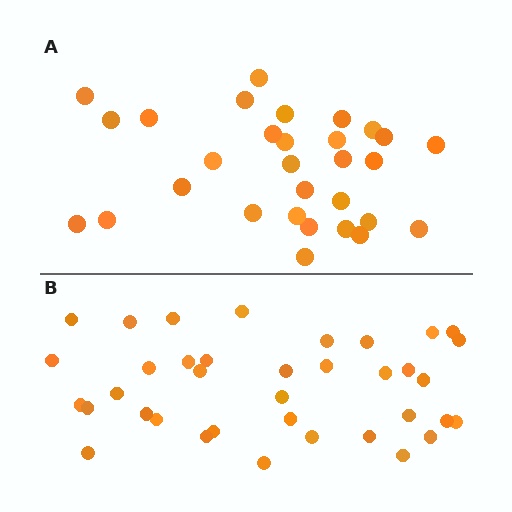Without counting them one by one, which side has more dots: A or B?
Region B (the bottom region) has more dots.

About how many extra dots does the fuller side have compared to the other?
Region B has roughly 8 or so more dots than region A.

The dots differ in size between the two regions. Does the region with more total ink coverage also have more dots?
No. Region A has more total ink coverage because its dots are larger, but region B actually contains more individual dots. Total area can be misleading — the number of items is what matters here.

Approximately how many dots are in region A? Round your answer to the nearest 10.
About 30 dots.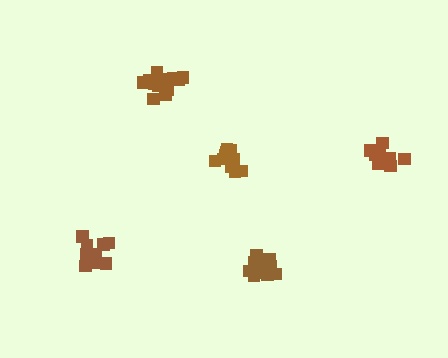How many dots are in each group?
Group 1: 11 dots, Group 2: 11 dots, Group 3: 16 dots, Group 4: 13 dots, Group 5: 14 dots (65 total).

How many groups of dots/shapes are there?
There are 5 groups.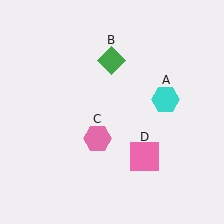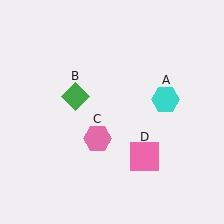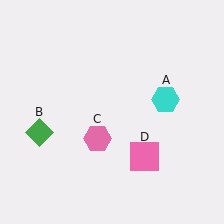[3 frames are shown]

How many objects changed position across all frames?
1 object changed position: green diamond (object B).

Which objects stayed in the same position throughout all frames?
Cyan hexagon (object A) and pink hexagon (object C) and pink square (object D) remained stationary.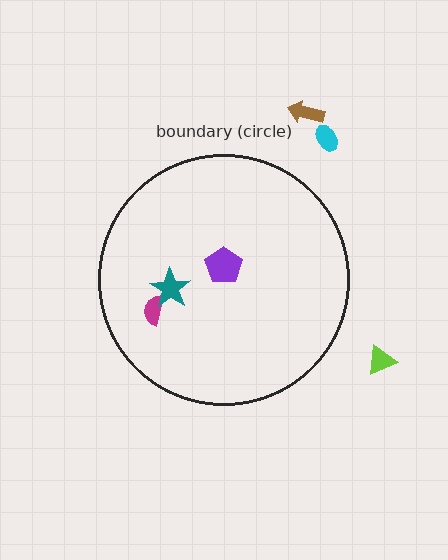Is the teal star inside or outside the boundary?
Inside.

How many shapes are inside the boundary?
3 inside, 3 outside.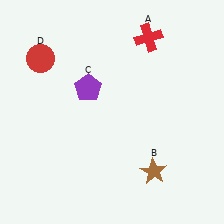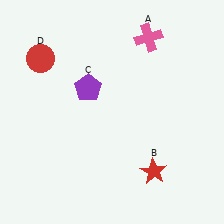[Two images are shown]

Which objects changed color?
A changed from red to pink. B changed from brown to red.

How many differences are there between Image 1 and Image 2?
There are 2 differences between the two images.